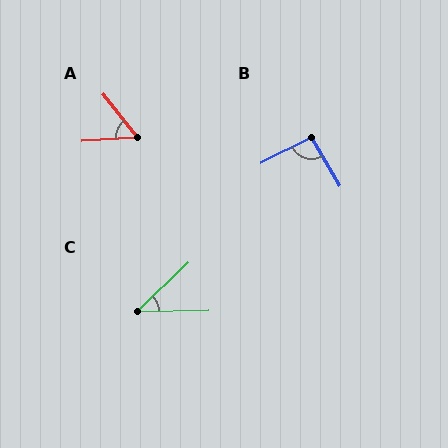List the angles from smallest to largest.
C (42°), A (55°), B (94°).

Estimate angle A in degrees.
Approximately 55 degrees.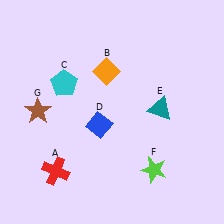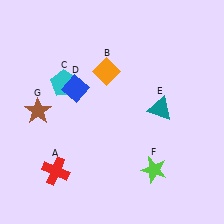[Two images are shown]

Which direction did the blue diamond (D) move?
The blue diamond (D) moved up.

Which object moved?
The blue diamond (D) moved up.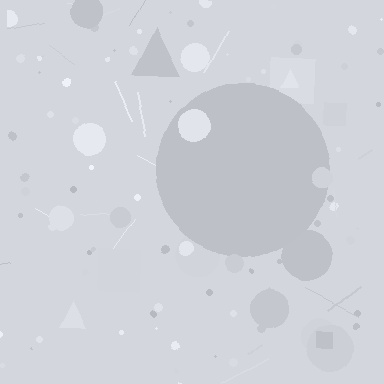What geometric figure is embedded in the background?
A circle is embedded in the background.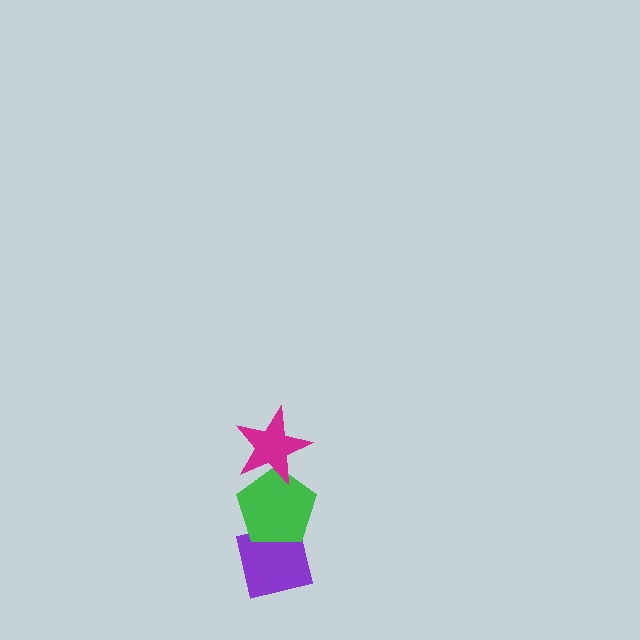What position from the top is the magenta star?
The magenta star is 1st from the top.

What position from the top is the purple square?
The purple square is 3rd from the top.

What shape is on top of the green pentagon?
The magenta star is on top of the green pentagon.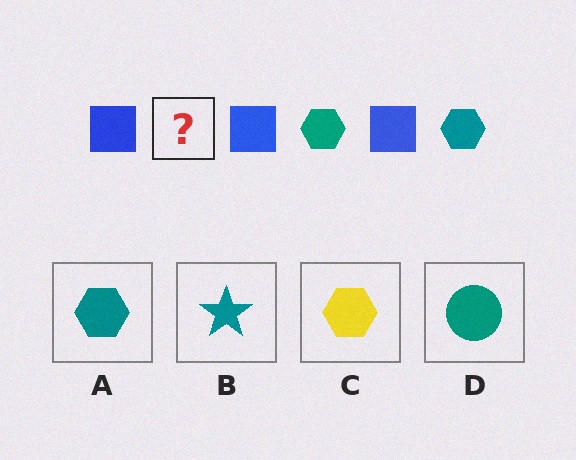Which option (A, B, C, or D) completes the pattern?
A.